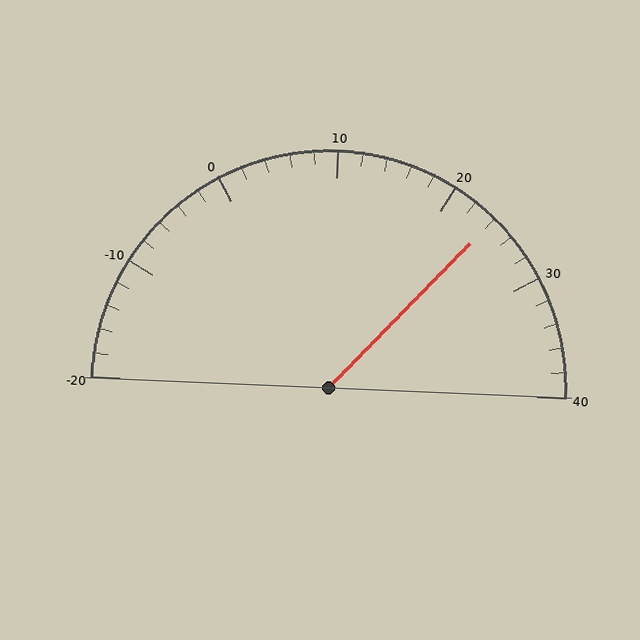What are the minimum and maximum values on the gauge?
The gauge ranges from -20 to 40.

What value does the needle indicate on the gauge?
The needle indicates approximately 24.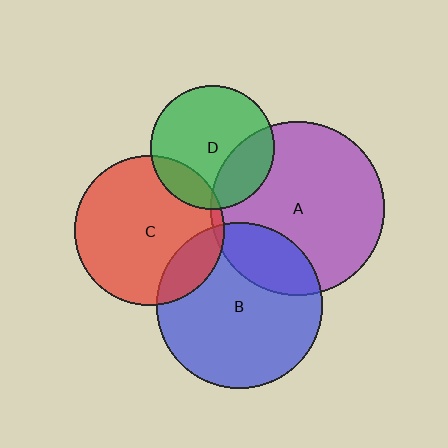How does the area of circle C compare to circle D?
Approximately 1.5 times.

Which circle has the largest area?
Circle A (purple).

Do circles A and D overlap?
Yes.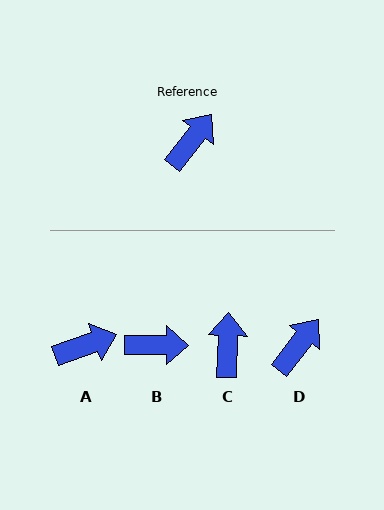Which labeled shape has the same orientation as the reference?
D.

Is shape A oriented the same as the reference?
No, it is off by about 33 degrees.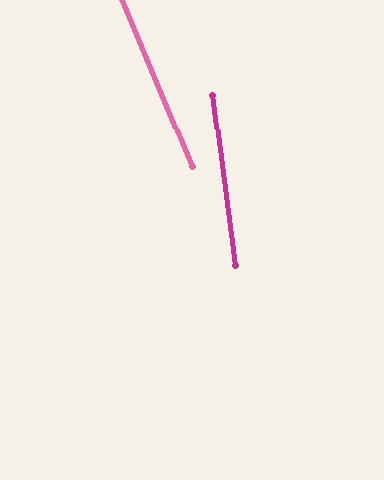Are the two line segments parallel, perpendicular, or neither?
Neither parallel nor perpendicular — they differ by about 15°.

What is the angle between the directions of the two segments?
Approximately 15 degrees.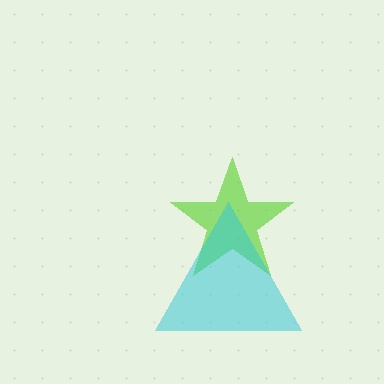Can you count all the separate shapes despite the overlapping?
Yes, there are 2 separate shapes.